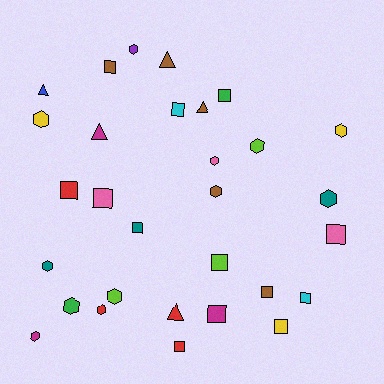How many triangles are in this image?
There are 5 triangles.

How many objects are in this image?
There are 30 objects.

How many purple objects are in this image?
There is 1 purple object.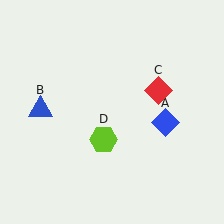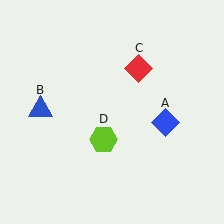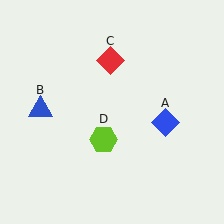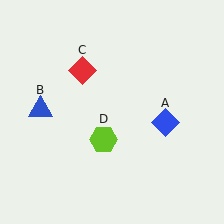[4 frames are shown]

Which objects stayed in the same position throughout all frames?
Blue diamond (object A) and blue triangle (object B) and lime hexagon (object D) remained stationary.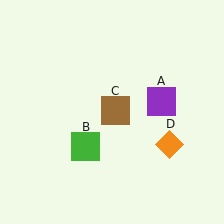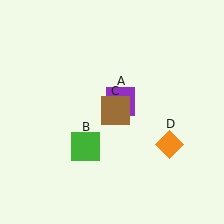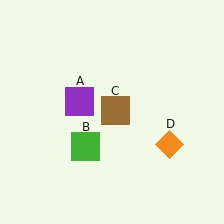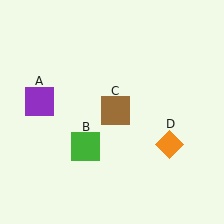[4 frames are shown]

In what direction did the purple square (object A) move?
The purple square (object A) moved left.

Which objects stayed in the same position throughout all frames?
Green square (object B) and brown square (object C) and orange diamond (object D) remained stationary.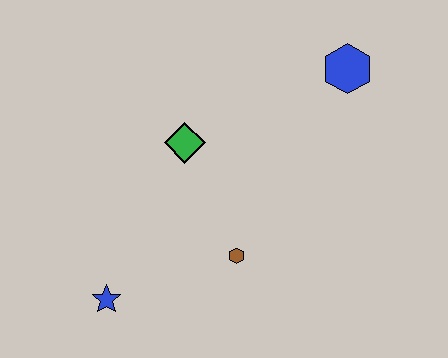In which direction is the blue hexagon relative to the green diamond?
The blue hexagon is to the right of the green diamond.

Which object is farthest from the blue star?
The blue hexagon is farthest from the blue star.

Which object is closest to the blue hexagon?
The green diamond is closest to the blue hexagon.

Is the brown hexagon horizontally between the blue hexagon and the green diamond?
Yes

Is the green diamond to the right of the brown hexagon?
No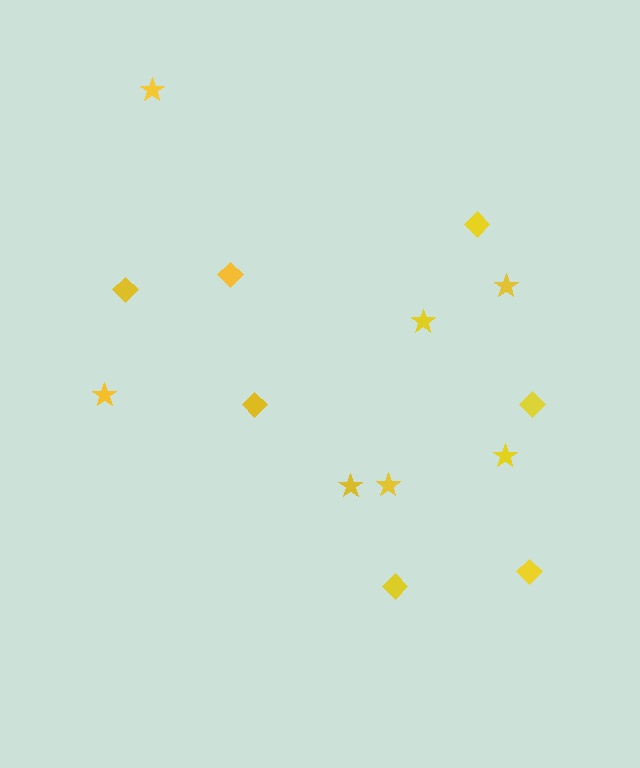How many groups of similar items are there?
There are 2 groups: one group of diamonds (7) and one group of stars (7).